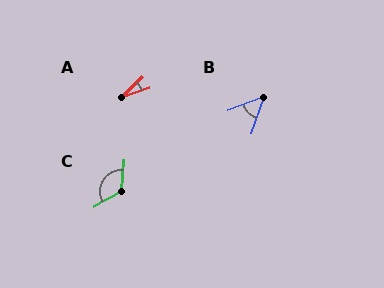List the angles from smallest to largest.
A (27°), B (50°), C (124°).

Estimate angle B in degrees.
Approximately 50 degrees.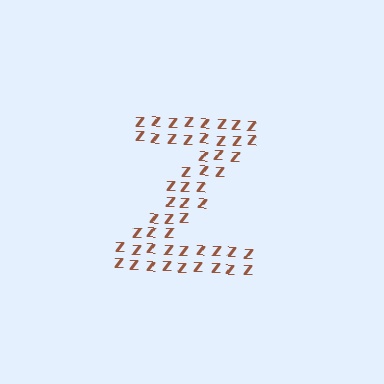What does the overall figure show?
The overall figure shows the letter Z.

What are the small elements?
The small elements are letter Z's.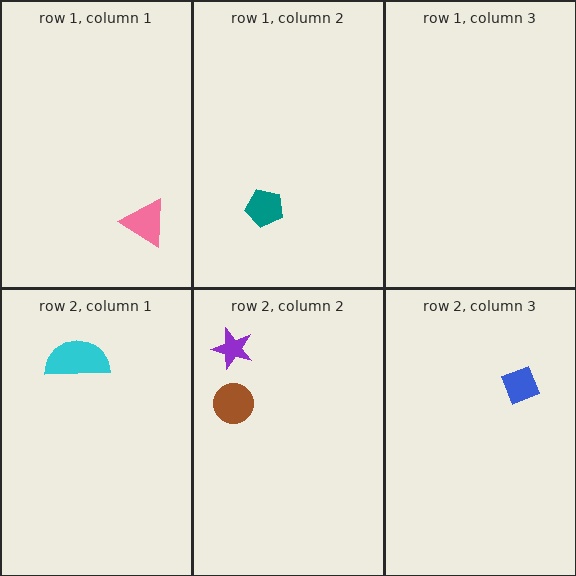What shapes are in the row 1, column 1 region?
The pink triangle.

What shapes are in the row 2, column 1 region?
The cyan semicircle.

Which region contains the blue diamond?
The row 2, column 3 region.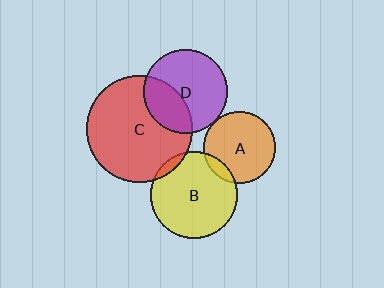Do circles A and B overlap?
Yes.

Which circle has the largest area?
Circle C (red).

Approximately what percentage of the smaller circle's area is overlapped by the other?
Approximately 10%.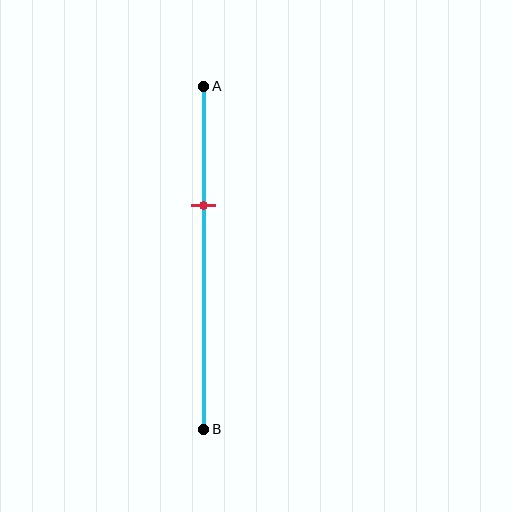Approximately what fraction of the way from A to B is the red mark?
The red mark is approximately 35% of the way from A to B.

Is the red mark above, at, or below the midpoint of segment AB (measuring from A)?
The red mark is above the midpoint of segment AB.